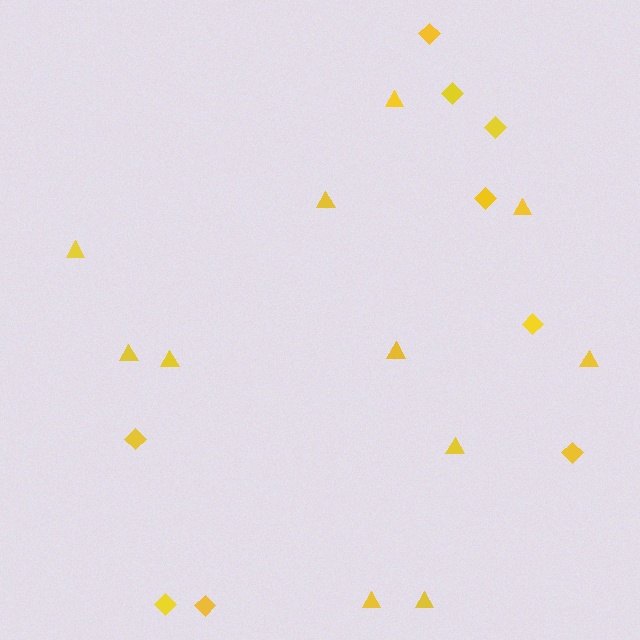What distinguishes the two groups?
There are 2 groups: one group of diamonds (9) and one group of triangles (11).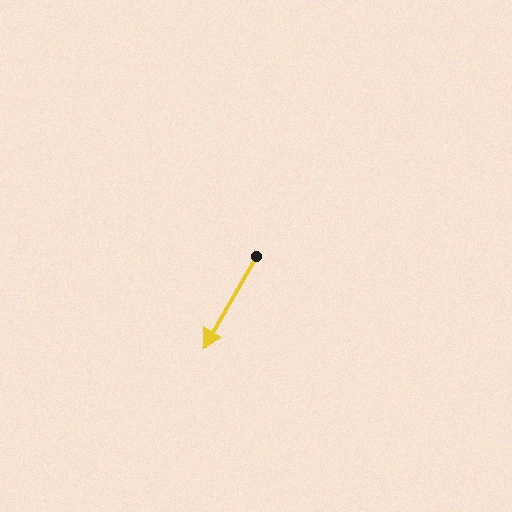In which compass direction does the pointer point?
Southwest.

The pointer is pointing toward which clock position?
Roughly 7 o'clock.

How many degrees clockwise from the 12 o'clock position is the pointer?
Approximately 210 degrees.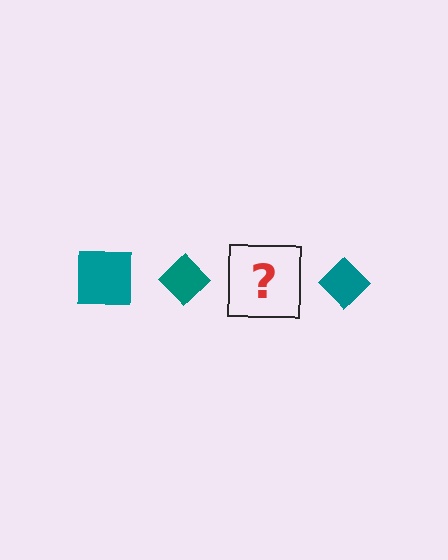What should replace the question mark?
The question mark should be replaced with a teal square.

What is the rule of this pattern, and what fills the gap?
The rule is that the pattern cycles through square, diamond shapes in teal. The gap should be filled with a teal square.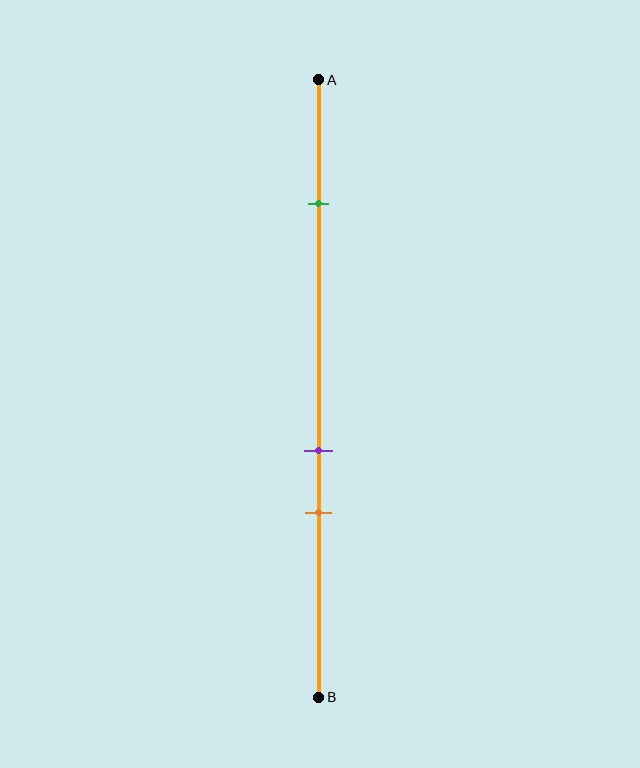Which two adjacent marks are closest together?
The purple and orange marks are the closest adjacent pair.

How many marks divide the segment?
There are 3 marks dividing the segment.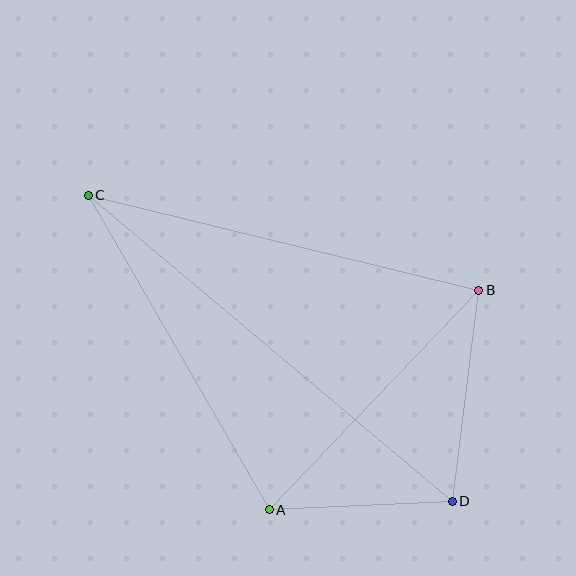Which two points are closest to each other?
Points A and D are closest to each other.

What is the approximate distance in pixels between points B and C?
The distance between B and C is approximately 402 pixels.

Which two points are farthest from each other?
Points C and D are farthest from each other.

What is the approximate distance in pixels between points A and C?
The distance between A and C is approximately 363 pixels.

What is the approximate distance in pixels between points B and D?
The distance between B and D is approximately 213 pixels.